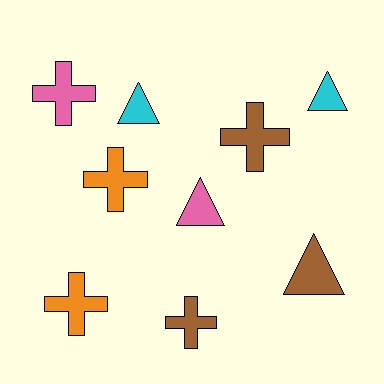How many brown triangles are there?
There is 1 brown triangle.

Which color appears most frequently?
Brown, with 3 objects.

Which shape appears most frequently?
Cross, with 5 objects.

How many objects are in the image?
There are 9 objects.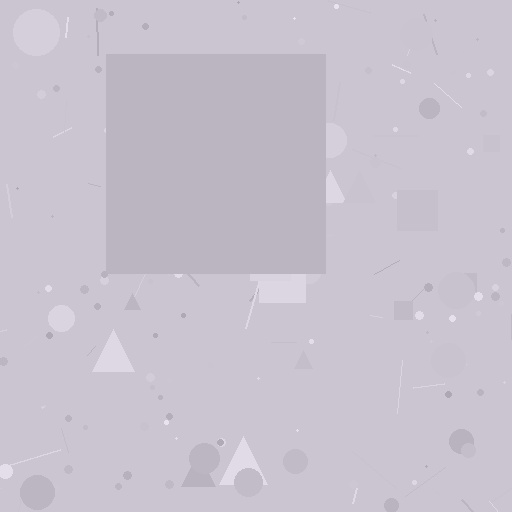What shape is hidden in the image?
A square is hidden in the image.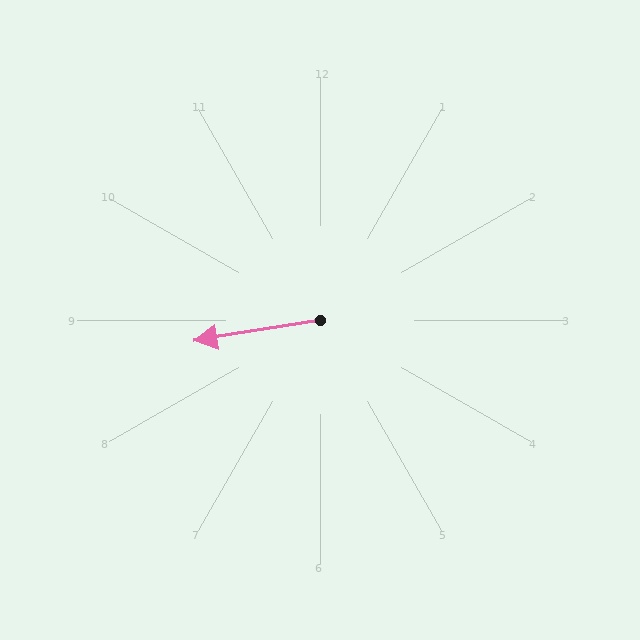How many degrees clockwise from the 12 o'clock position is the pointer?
Approximately 261 degrees.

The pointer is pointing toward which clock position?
Roughly 9 o'clock.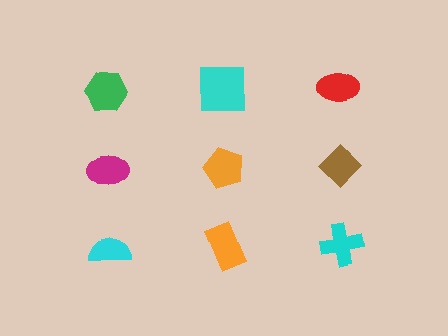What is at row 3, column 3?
A cyan cross.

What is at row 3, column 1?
A cyan semicircle.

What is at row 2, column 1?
A magenta ellipse.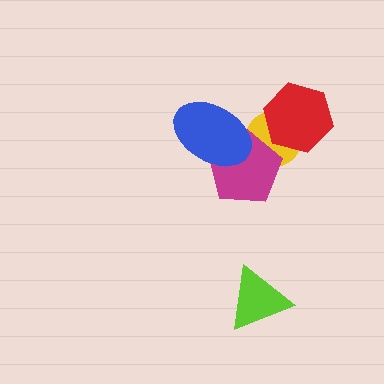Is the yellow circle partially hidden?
Yes, it is partially covered by another shape.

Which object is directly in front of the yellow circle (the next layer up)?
The red hexagon is directly in front of the yellow circle.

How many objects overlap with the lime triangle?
0 objects overlap with the lime triangle.